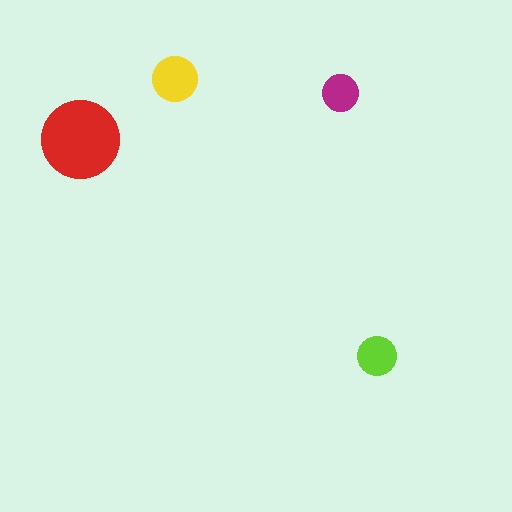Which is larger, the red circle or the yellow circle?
The red one.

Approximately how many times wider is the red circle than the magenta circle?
About 2 times wider.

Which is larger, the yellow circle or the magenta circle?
The yellow one.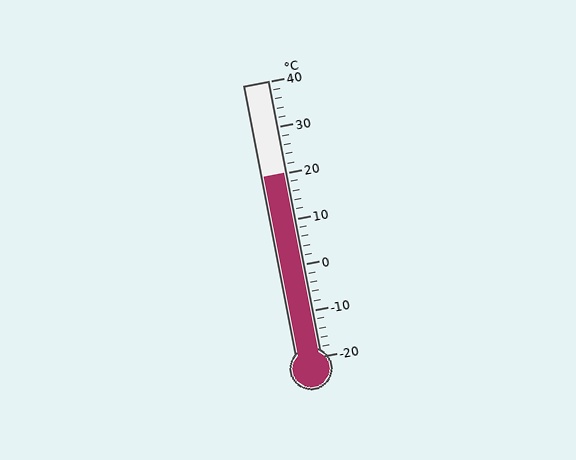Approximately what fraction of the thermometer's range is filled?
The thermometer is filled to approximately 65% of its range.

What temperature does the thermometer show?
The thermometer shows approximately 20°C.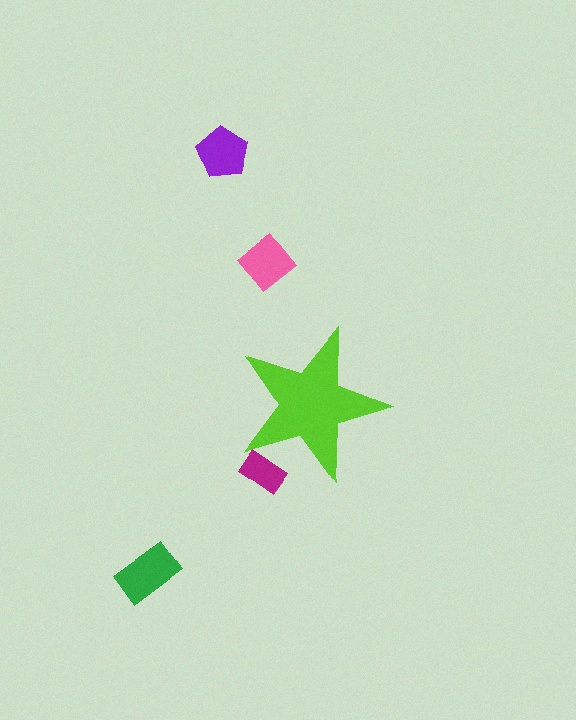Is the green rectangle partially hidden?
No, the green rectangle is fully visible.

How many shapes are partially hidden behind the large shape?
1 shape is partially hidden.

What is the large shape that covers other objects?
A lime star.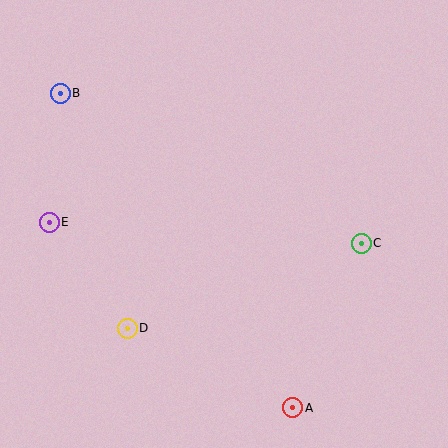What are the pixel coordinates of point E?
Point E is at (49, 222).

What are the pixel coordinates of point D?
Point D is at (127, 328).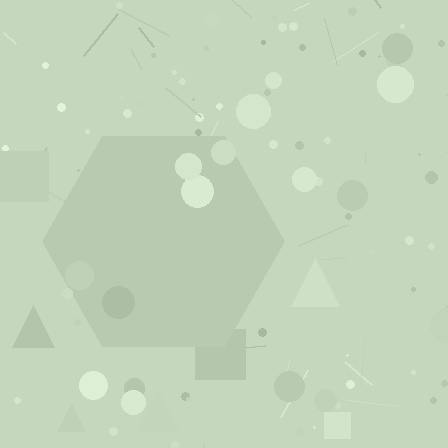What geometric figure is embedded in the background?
A hexagon is embedded in the background.